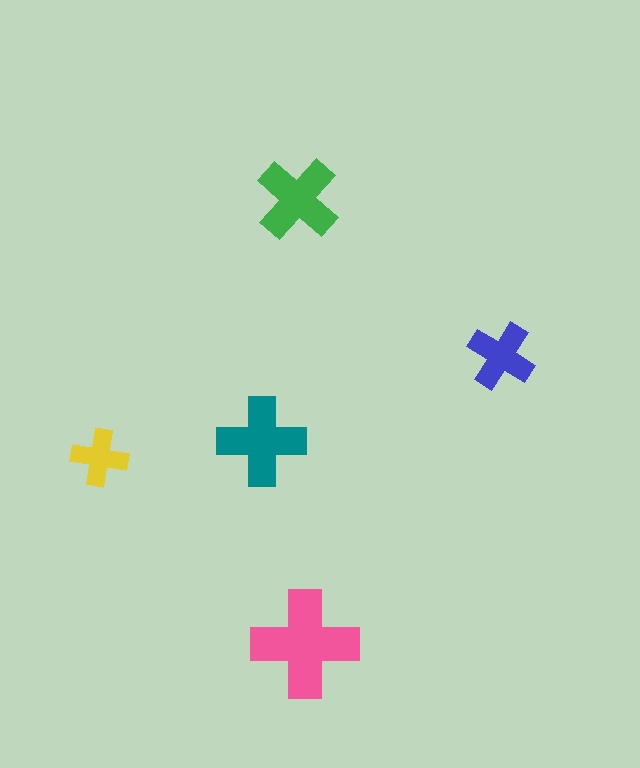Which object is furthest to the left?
The yellow cross is leftmost.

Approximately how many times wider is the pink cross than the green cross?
About 1.5 times wider.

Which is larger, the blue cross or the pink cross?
The pink one.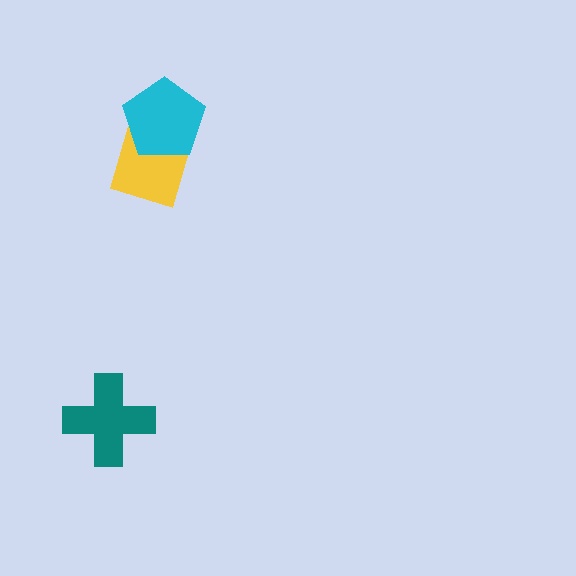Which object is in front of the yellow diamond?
The cyan pentagon is in front of the yellow diamond.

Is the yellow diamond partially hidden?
Yes, it is partially covered by another shape.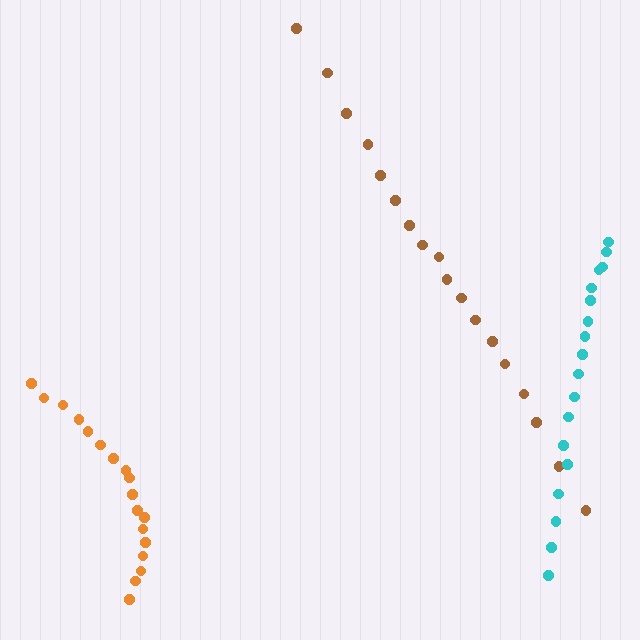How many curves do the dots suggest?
There are 3 distinct paths.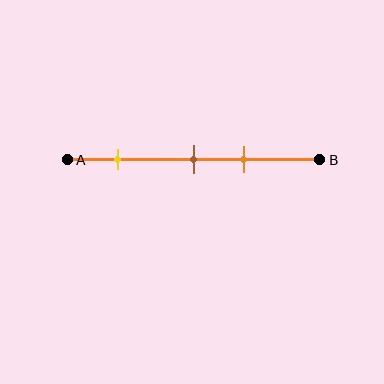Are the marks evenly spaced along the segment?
No, the marks are not evenly spaced.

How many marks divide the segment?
There are 3 marks dividing the segment.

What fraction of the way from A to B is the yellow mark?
The yellow mark is approximately 20% (0.2) of the way from A to B.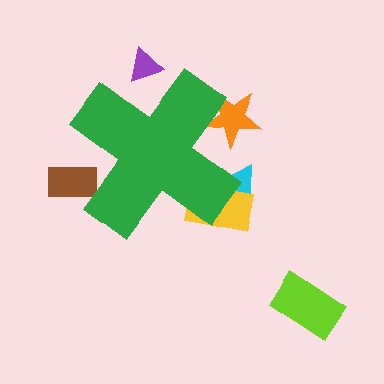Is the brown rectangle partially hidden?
Yes, the brown rectangle is partially hidden behind the green cross.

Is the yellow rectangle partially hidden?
Yes, the yellow rectangle is partially hidden behind the green cross.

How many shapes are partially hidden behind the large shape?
5 shapes are partially hidden.